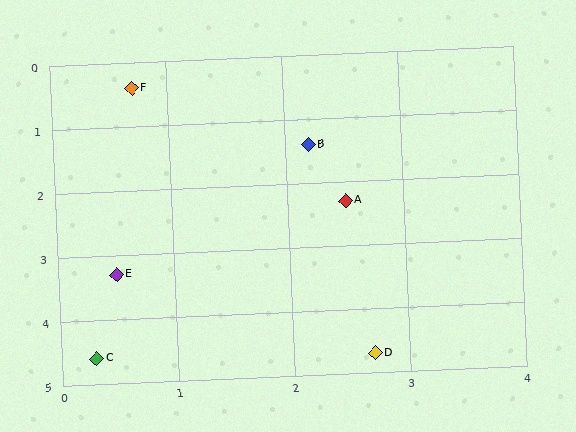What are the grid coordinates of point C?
Point C is at approximately (0.3, 4.6).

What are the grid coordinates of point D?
Point D is at approximately (2.7, 4.7).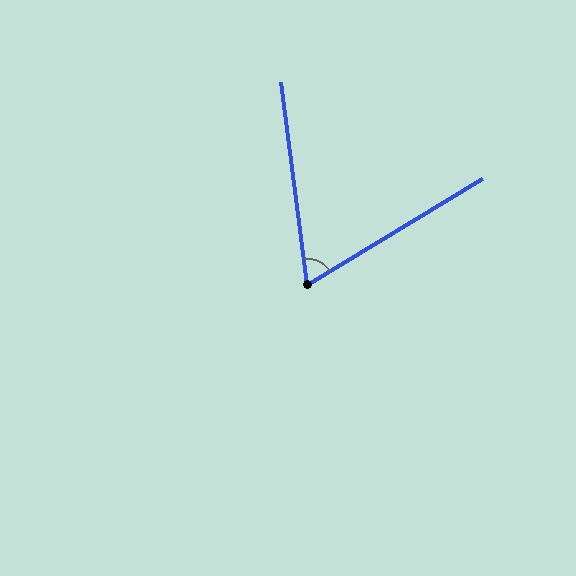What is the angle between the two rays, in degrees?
Approximately 66 degrees.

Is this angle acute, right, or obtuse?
It is acute.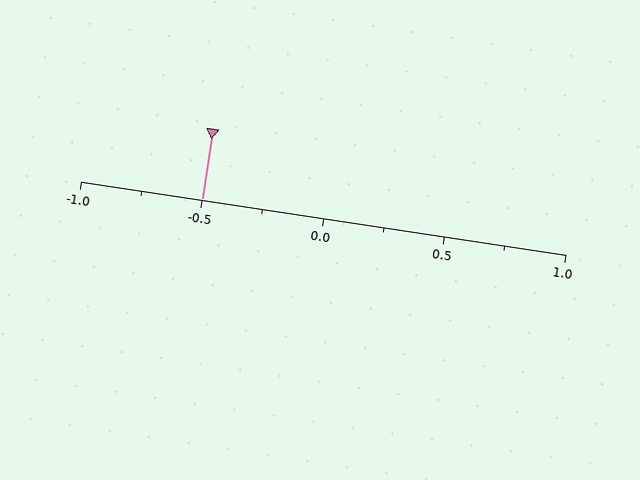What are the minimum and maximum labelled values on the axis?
The axis runs from -1.0 to 1.0.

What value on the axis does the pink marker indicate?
The marker indicates approximately -0.5.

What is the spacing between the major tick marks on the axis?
The major ticks are spaced 0.5 apart.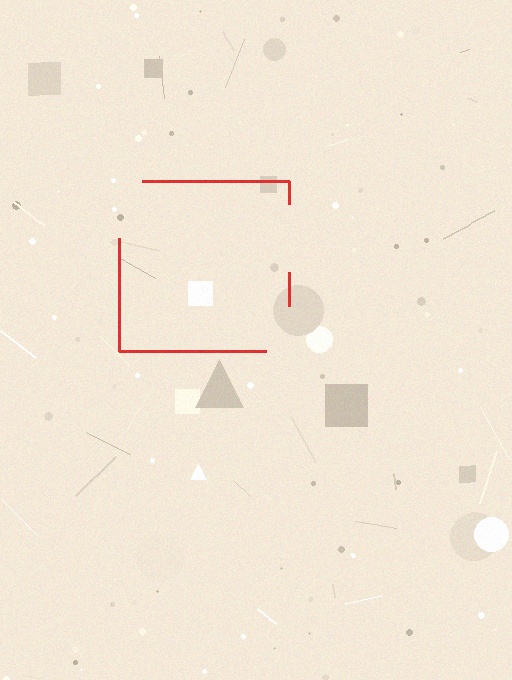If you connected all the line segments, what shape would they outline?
They would outline a square.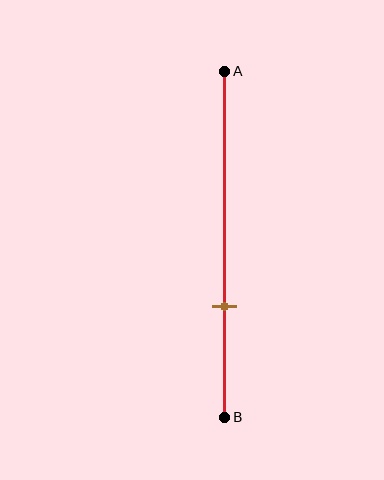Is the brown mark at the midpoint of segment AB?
No, the mark is at about 70% from A, not at the 50% midpoint.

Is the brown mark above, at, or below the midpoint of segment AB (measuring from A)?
The brown mark is below the midpoint of segment AB.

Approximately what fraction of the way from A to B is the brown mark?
The brown mark is approximately 70% of the way from A to B.